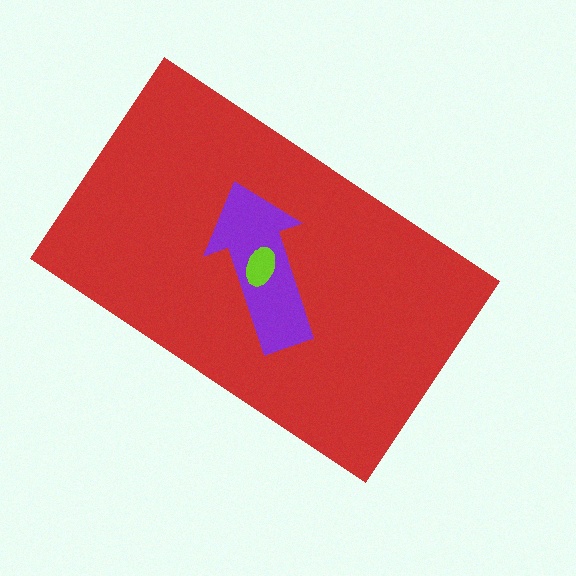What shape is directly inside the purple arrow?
The lime ellipse.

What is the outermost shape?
The red rectangle.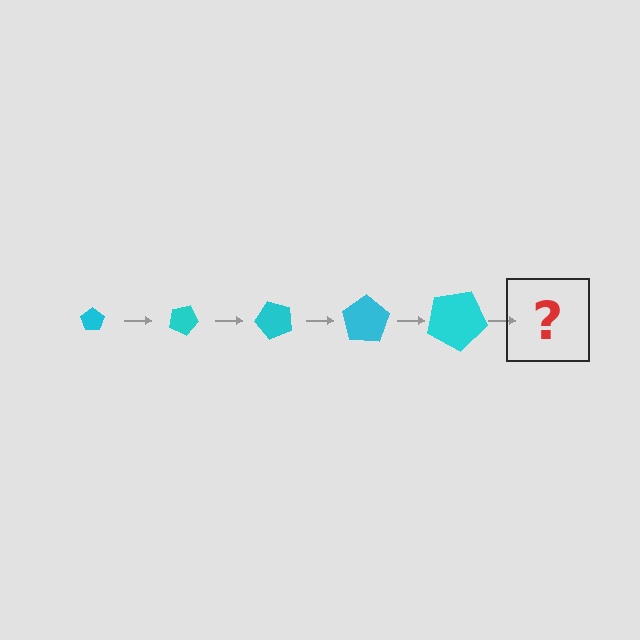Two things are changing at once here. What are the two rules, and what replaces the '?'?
The two rules are that the pentagon grows larger each step and it rotates 25 degrees each step. The '?' should be a pentagon, larger than the previous one and rotated 125 degrees from the start.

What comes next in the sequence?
The next element should be a pentagon, larger than the previous one and rotated 125 degrees from the start.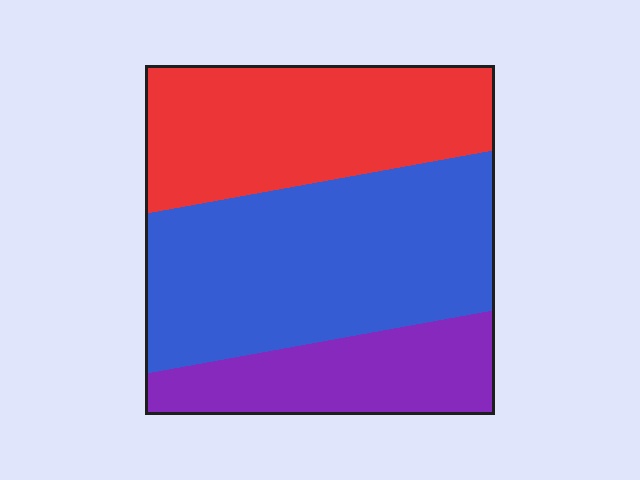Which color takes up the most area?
Blue, at roughly 45%.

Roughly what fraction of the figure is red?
Red covers about 35% of the figure.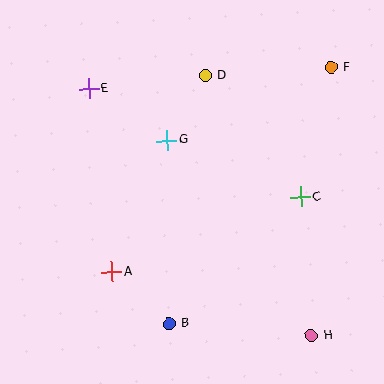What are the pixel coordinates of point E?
Point E is at (89, 89).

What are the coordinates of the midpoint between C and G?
The midpoint between C and G is at (234, 169).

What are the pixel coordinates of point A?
Point A is at (112, 272).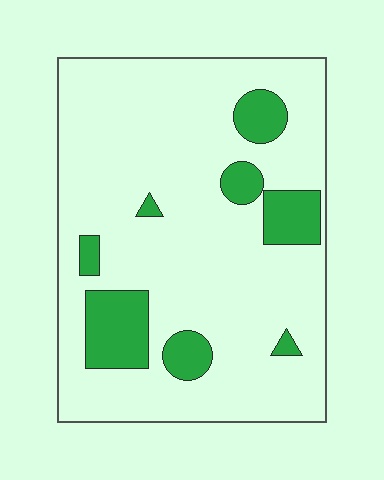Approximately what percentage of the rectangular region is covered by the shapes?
Approximately 15%.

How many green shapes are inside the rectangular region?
8.